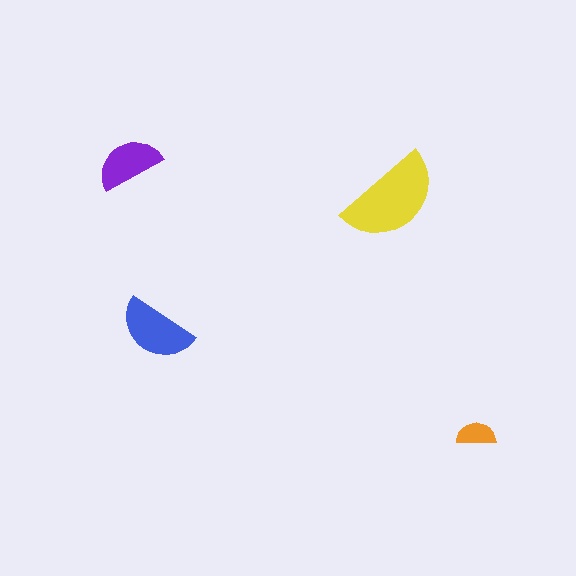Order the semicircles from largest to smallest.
the yellow one, the blue one, the purple one, the orange one.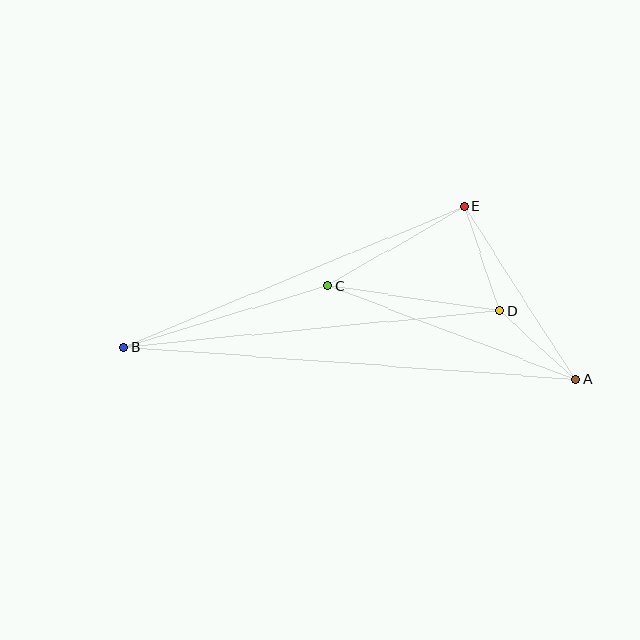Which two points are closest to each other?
Points A and D are closest to each other.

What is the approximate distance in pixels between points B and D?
The distance between B and D is approximately 378 pixels.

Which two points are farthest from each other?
Points A and B are farthest from each other.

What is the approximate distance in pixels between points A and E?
The distance between A and E is approximately 205 pixels.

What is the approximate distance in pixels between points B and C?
The distance between B and C is approximately 213 pixels.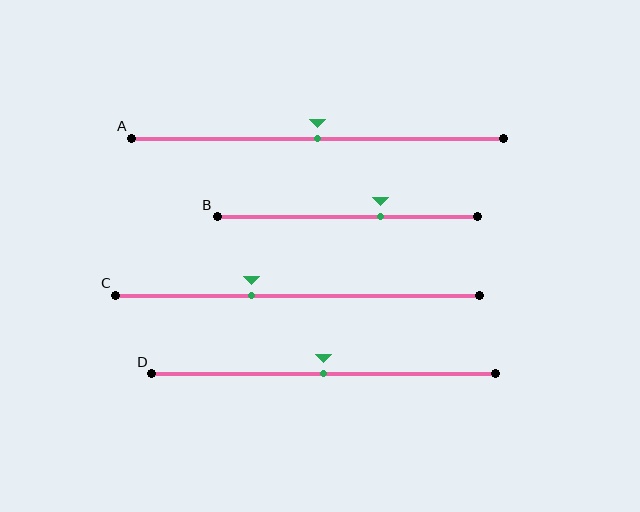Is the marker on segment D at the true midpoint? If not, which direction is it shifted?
Yes, the marker on segment D is at the true midpoint.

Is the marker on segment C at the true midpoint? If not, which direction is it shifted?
No, the marker on segment C is shifted to the left by about 13% of the segment length.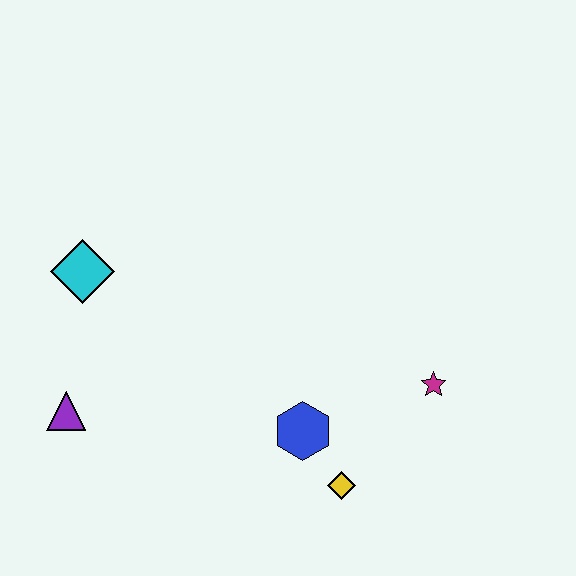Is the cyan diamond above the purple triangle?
Yes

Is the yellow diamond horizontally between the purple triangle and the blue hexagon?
No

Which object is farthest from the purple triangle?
The magenta star is farthest from the purple triangle.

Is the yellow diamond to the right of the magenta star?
No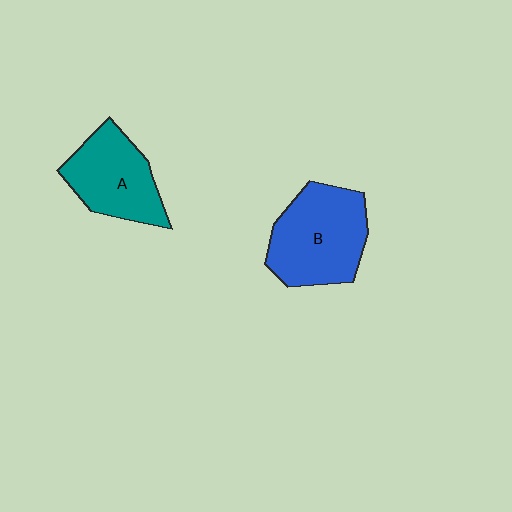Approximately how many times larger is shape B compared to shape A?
Approximately 1.2 times.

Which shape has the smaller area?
Shape A (teal).